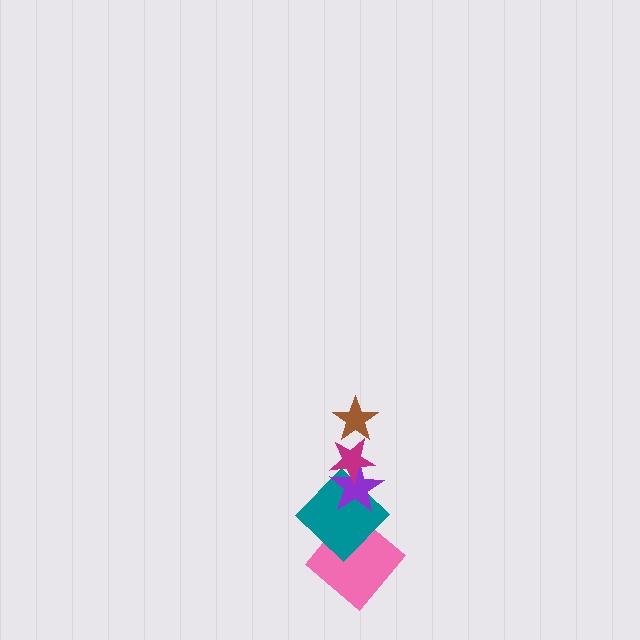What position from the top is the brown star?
The brown star is 1st from the top.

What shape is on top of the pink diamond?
The teal diamond is on top of the pink diamond.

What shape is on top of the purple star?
The magenta star is on top of the purple star.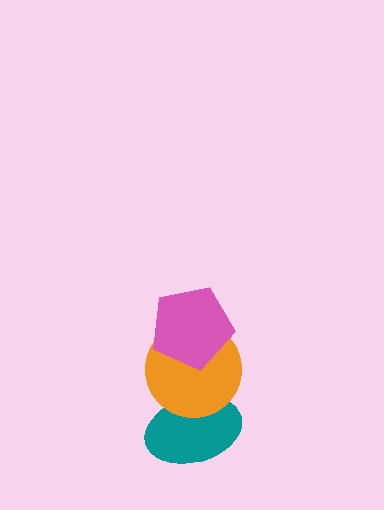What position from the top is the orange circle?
The orange circle is 2nd from the top.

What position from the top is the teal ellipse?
The teal ellipse is 3rd from the top.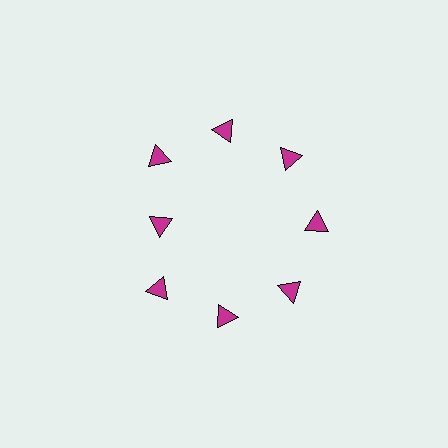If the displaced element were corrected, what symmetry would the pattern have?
It would have 8-fold rotational symmetry — the pattern would map onto itself every 45 degrees.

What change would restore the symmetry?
The symmetry would be restored by moving it outward, back onto the ring so that all 8 triangles sit at equal angles and equal distance from the center.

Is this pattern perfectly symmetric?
No. The 8 magenta triangles are arranged in a ring, but one element near the 9 o'clock position is pulled inward toward the center, breaking the 8-fold rotational symmetry.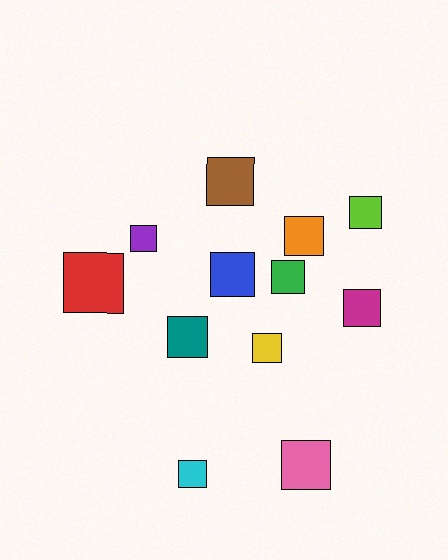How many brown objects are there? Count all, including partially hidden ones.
There is 1 brown object.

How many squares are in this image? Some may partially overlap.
There are 12 squares.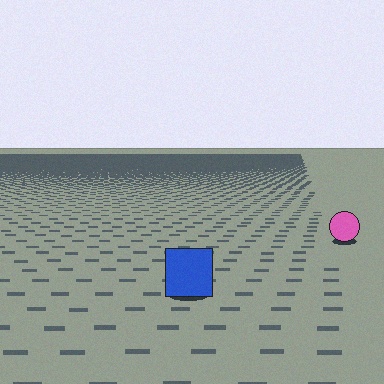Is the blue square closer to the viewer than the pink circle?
Yes. The blue square is closer — you can tell from the texture gradient: the ground texture is coarser near it.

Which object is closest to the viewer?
The blue square is closest. The texture marks near it are larger and more spread out.